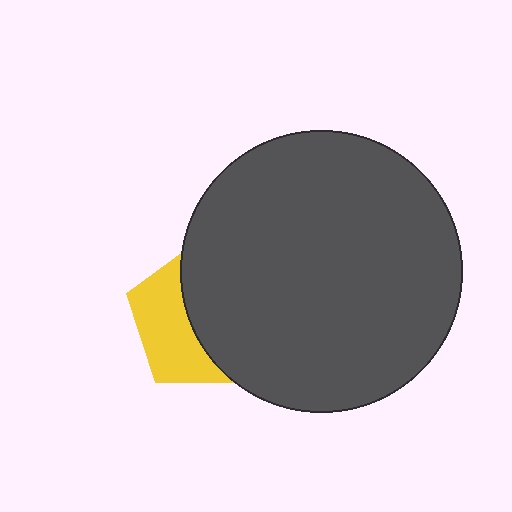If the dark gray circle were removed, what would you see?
You would see the complete yellow pentagon.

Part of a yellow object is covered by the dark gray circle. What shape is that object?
It is a pentagon.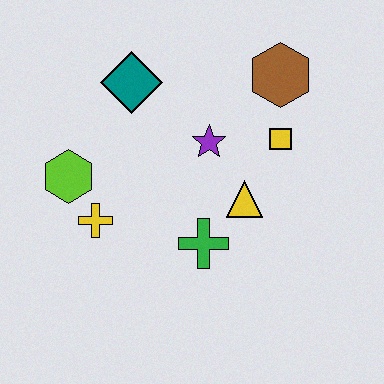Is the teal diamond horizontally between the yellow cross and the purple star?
Yes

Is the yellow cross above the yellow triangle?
No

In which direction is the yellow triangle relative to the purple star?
The yellow triangle is below the purple star.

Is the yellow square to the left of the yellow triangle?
No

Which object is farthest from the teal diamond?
The green cross is farthest from the teal diamond.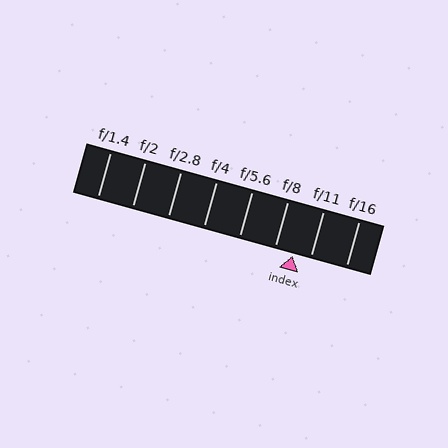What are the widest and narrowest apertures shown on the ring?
The widest aperture shown is f/1.4 and the narrowest is f/16.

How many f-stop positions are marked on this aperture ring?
There are 8 f-stop positions marked.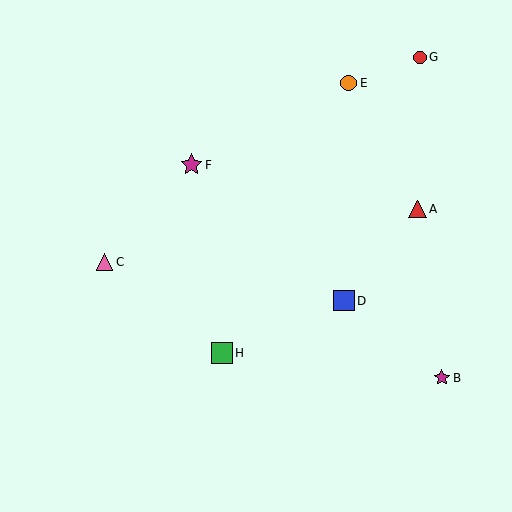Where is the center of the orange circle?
The center of the orange circle is at (349, 83).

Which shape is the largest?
The magenta star (labeled F) is the largest.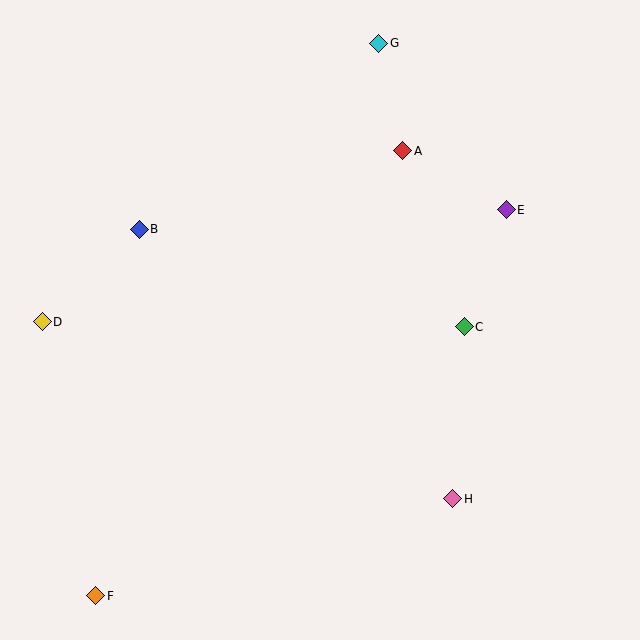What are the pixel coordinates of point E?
Point E is at (506, 210).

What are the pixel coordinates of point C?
Point C is at (464, 327).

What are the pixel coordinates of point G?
Point G is at (379, 43).